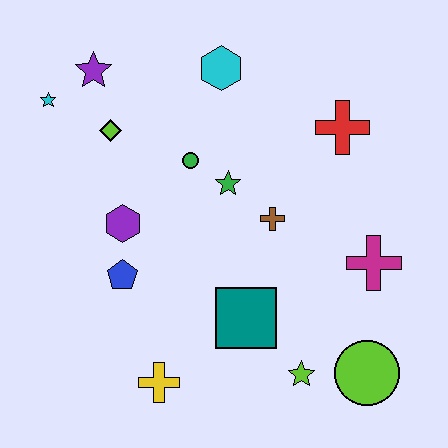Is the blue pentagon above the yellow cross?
Yes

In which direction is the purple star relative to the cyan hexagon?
The purple star is to the left of the cyan hexagon.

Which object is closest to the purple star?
The cyan star is closest to the purple star.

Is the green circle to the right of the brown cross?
No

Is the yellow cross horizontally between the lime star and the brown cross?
No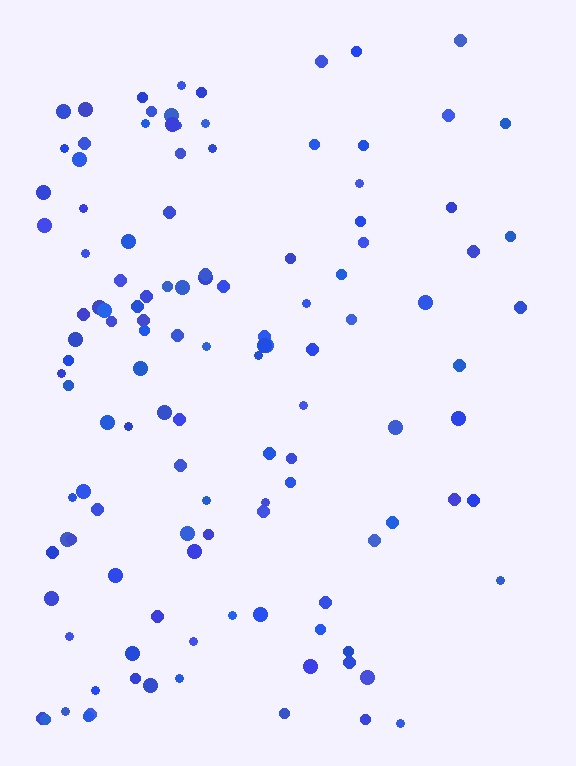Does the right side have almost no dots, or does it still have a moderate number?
Still a moderate number, just noticeably fewer than the left.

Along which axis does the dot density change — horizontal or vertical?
Horizontal.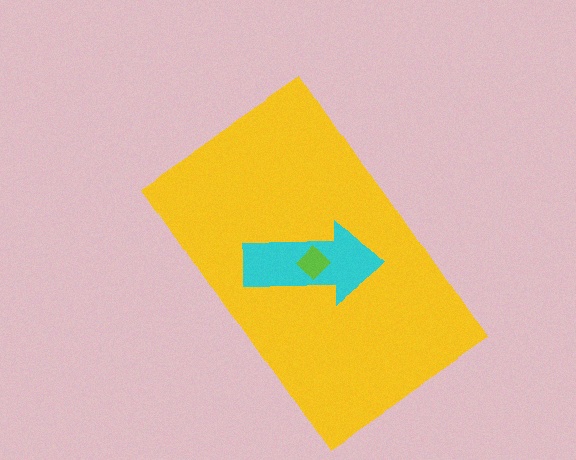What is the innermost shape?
The lime diamond.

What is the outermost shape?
The yellow rectangle.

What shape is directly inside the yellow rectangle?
The cyan arrow.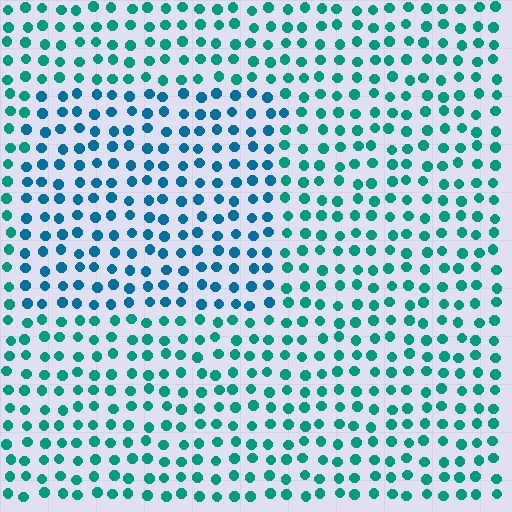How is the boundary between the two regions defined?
The boundary is defined purely by a slight shift in hue (about 28 degrees). Spacing, size, and orientation are identical on both sides.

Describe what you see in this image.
The image is filled with small teal elements in a uniform arrangement. A rectangle-shaped region is visible where the elements are tinted to a slightly different hue, forming a subtle color boundary.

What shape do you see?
I see a rectangle.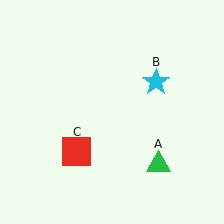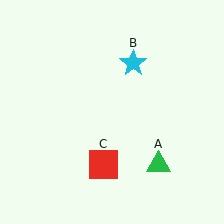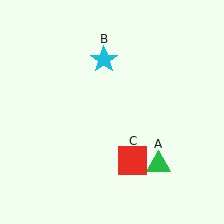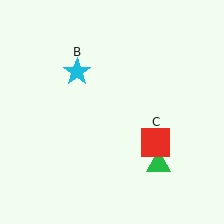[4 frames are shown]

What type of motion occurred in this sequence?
The cyan star (object B), red square (object C) rotated counterclockwise around the center of the scene.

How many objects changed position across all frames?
2 objects changed position: cyan star (object B), red square (object C).